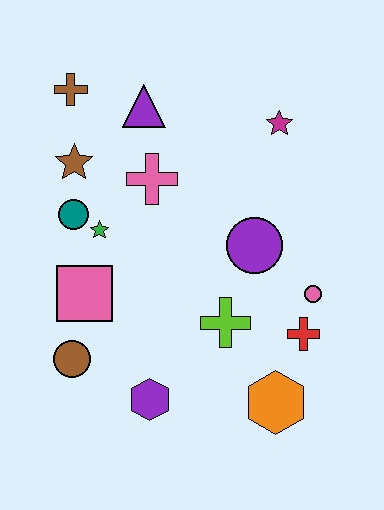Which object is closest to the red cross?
The pink circle is closest to the red cross.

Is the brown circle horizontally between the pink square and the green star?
No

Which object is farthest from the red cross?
The brown cross is farthest from the red cross.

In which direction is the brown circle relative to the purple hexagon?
The brown circle is to the left of the purple hexagon.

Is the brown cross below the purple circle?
No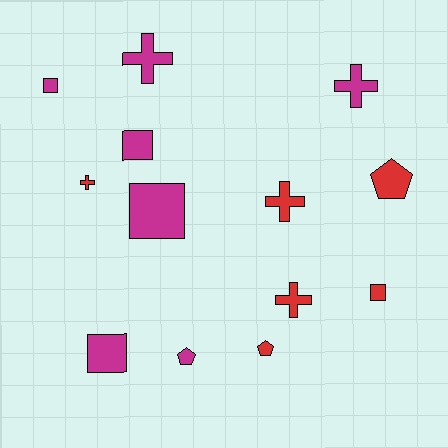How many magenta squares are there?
There are 4 magenta squares.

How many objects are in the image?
There are 13 objects.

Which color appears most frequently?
Magenta, with 7 objects.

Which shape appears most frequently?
Square, with 5 objects.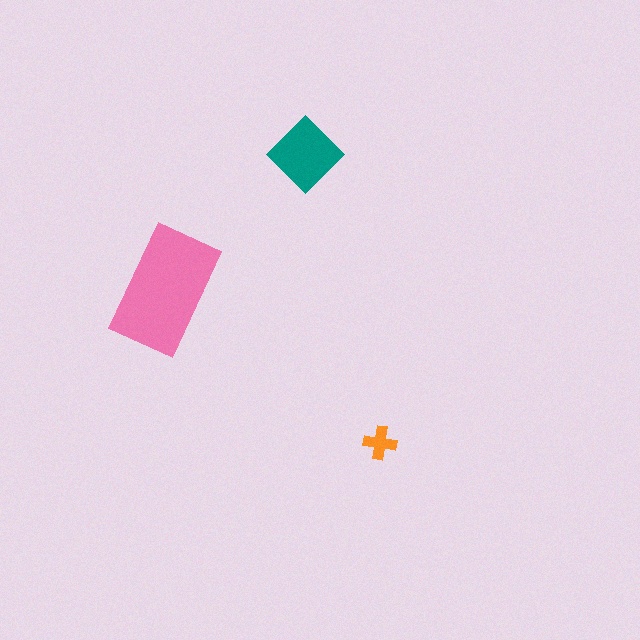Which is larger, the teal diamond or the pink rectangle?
The pink rectangle.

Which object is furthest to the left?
The pink rectangle is leftmost.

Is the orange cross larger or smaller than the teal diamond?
Smaller.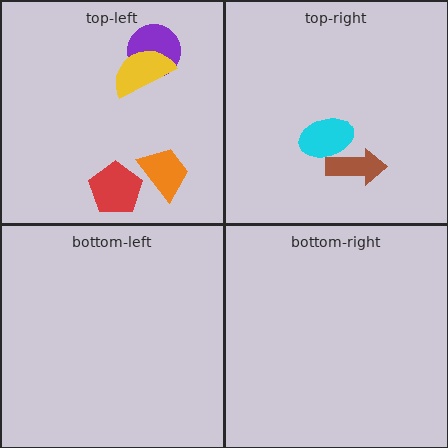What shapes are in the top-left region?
The red pentagon, the purple circle, the orange trapezoid, the yellow semicircle.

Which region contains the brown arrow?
The top-right region.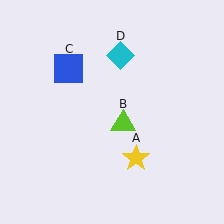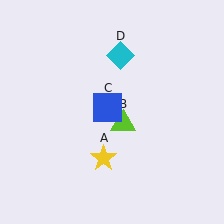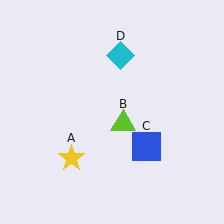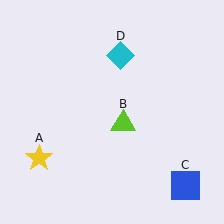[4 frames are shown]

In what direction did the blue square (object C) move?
The blue square (object C) moved down and to the right.